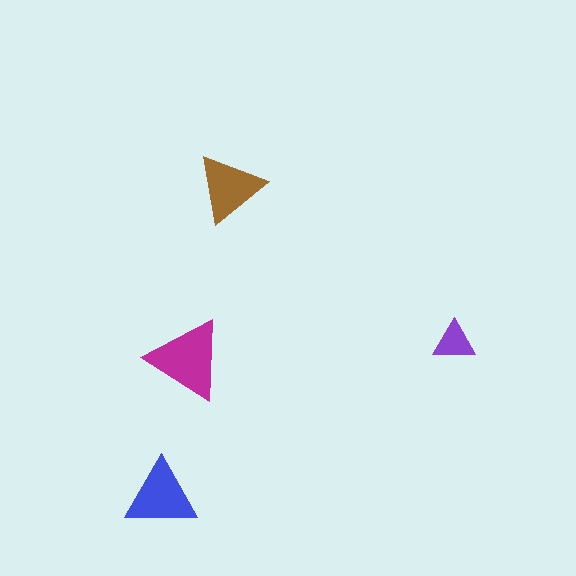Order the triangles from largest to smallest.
the magenta one, the blue one, the brown one, the purple one.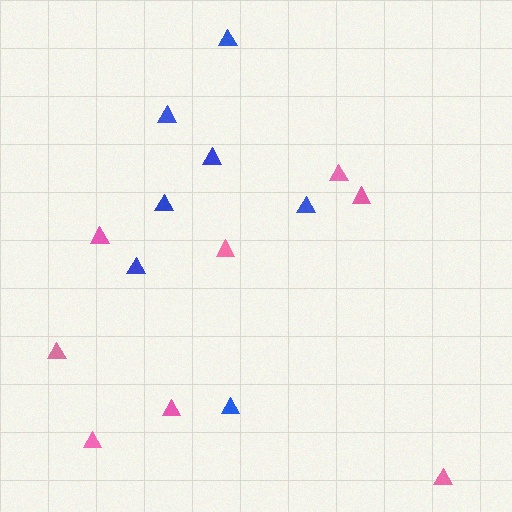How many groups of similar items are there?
There are 2 groups: one group of blue triangles (7) and one group of pink triangles (8).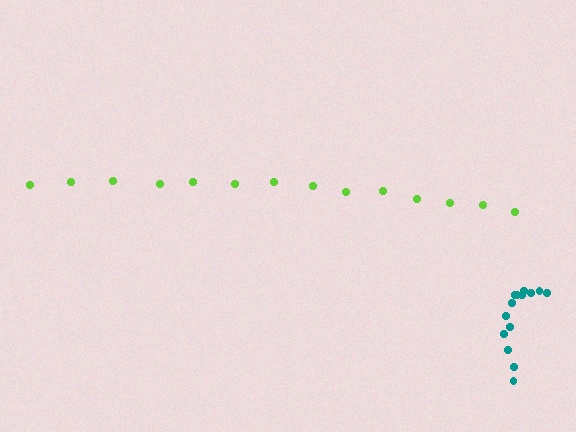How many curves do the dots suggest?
There are 2 distinct paths.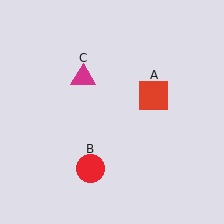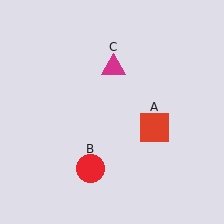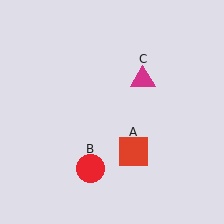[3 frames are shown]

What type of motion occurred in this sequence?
The red square (object A), magenta triangle (object C) rotated clockwise around the center of the scene.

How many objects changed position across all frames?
2 objects changed position: red square (object A), magenta triangle (object C).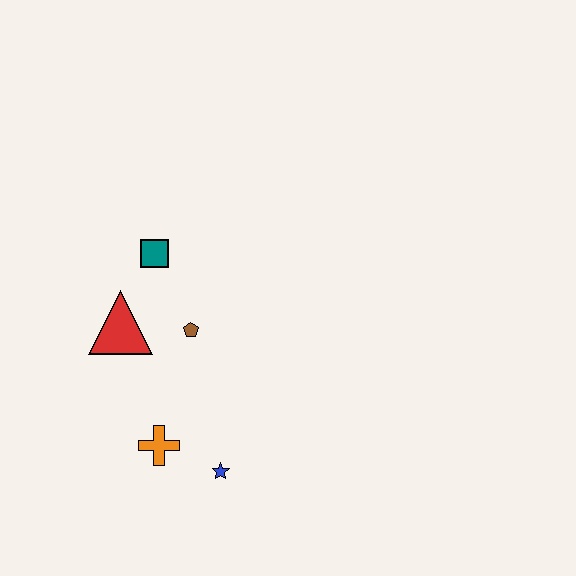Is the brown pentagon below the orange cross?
No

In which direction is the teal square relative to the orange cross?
The teal square is above the orange cross.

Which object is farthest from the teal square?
The blue star is farthest from the teal square.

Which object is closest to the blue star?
The orange cross is closest to the blue star.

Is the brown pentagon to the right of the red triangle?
Yes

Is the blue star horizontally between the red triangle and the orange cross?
No